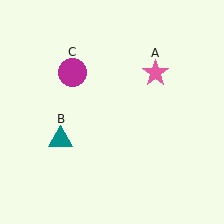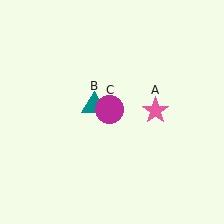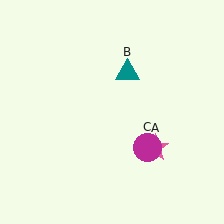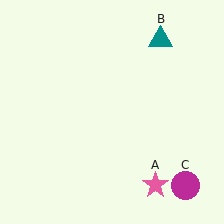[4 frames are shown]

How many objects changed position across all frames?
3 objects changed position: pink star (object A), teal triangle (object B), magenta circle (object C).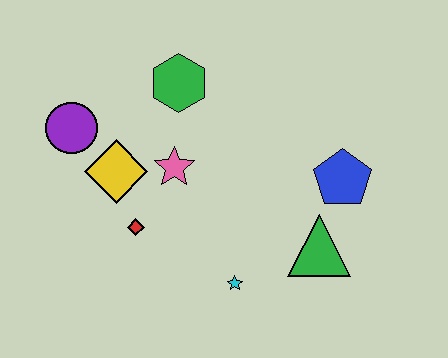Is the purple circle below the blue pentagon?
No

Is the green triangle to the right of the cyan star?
Yes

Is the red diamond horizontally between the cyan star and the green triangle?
No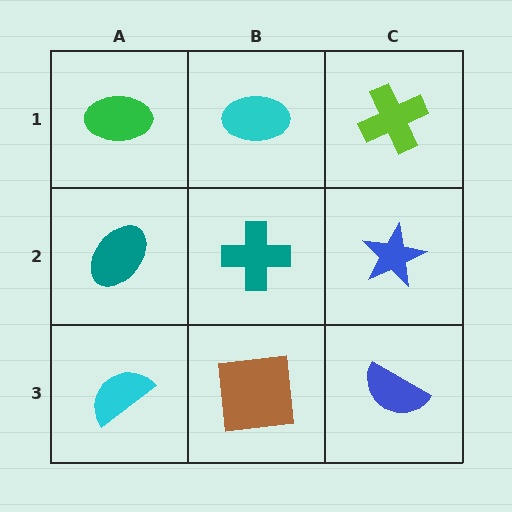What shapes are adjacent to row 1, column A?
A teal ellipse (row 2, column A), a cyan ellipse (row 1, column B).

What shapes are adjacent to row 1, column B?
A teal cross (row 2, column B), a green ellipse (row 1, column A), a lime cross (row 1, column C).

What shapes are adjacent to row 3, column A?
A teal ellipse (row 2, column A), a brown square (row 3, column B).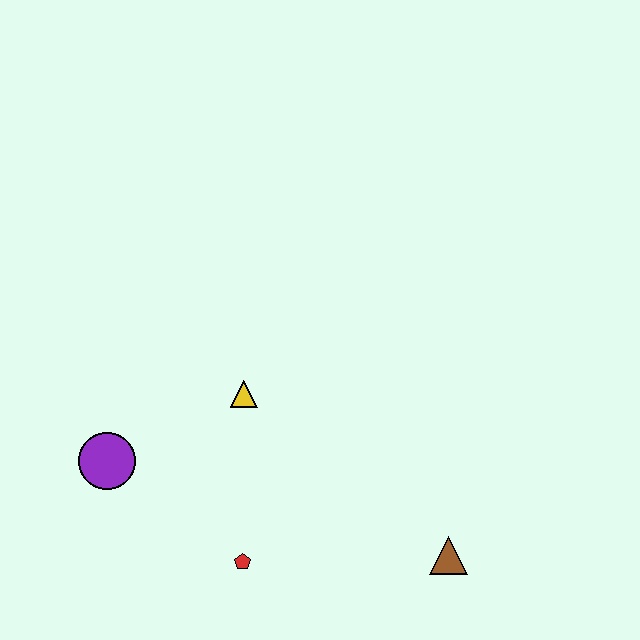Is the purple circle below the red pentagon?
No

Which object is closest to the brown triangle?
The red pentagon is closest to the brown triangle.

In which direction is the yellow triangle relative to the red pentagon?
The yellow triangle is above the red pentagon.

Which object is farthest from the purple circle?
The brown triangle is farthest from the purple circle.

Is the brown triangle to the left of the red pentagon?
No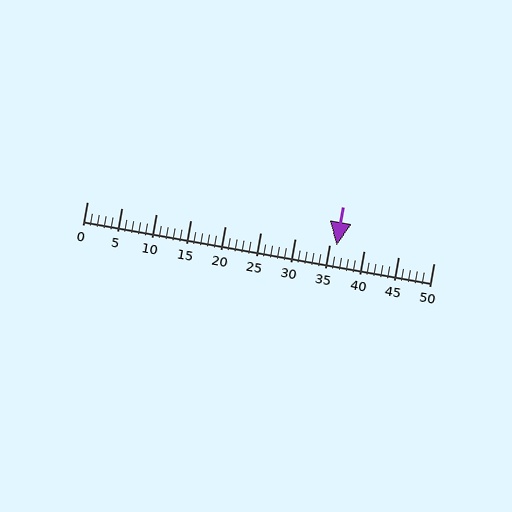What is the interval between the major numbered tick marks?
The major tick marks are spaced 5 units apart.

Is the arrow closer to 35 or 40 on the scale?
The arrow is closer to 35.